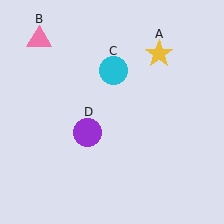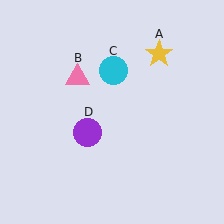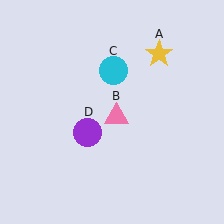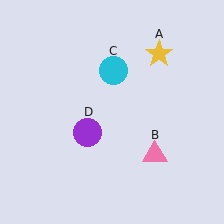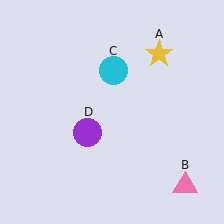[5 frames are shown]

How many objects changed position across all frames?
1 object changed position: pink triangle (object B).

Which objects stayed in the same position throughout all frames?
Yellow star (object A) and cyan circle (object C) and purple circle (object D) remained stationary.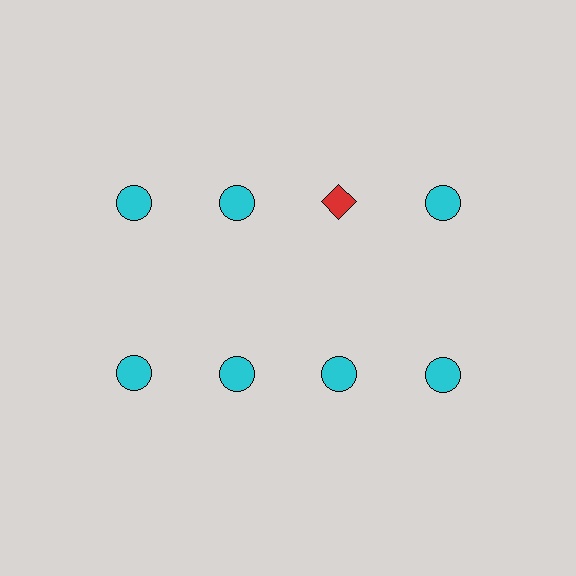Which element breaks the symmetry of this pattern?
The red diamond in the top row, center column breaks the symmetry. All other shapes are cyan circles.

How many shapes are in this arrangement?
There are 8 shapes arranged in a grid pattern.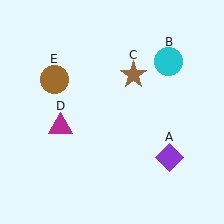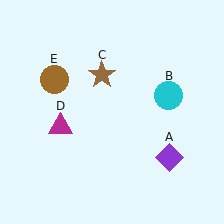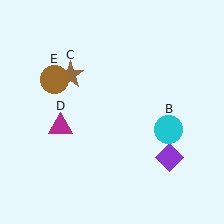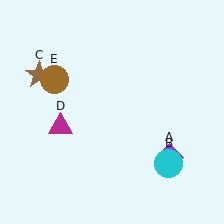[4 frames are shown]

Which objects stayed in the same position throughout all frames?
Purple diamond (object A) and magenta triangle (object D) and brown circle (object E) remained stationary.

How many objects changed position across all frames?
2 objects changed position: cyan circle (object B), brown star (object C).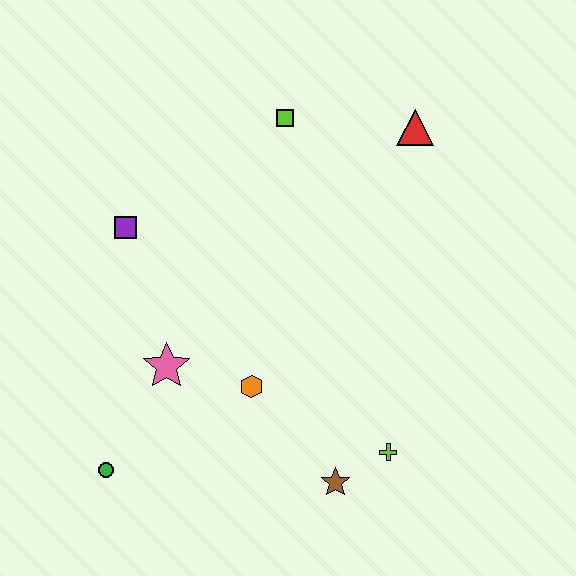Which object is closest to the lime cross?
The brown star is closest to the lime cross.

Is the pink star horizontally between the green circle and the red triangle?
Yes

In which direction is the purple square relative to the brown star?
The purple square is above the brown star.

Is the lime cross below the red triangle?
Yes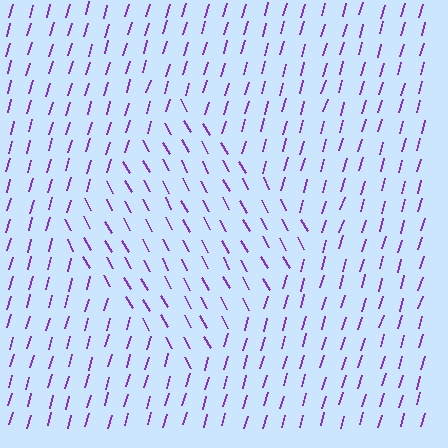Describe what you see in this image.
The image is filled with small purple line segments. A diamond region in the image has lines oriented differently from the surrounding lines, creating a visible texture boundary.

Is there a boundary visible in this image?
Yes, there is a texture boundary formed by a change in line orientation.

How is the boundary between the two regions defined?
The boundary is defined purely by a change in line orientation (approximately 45 degrees difference). All lines are the same color and thickness.